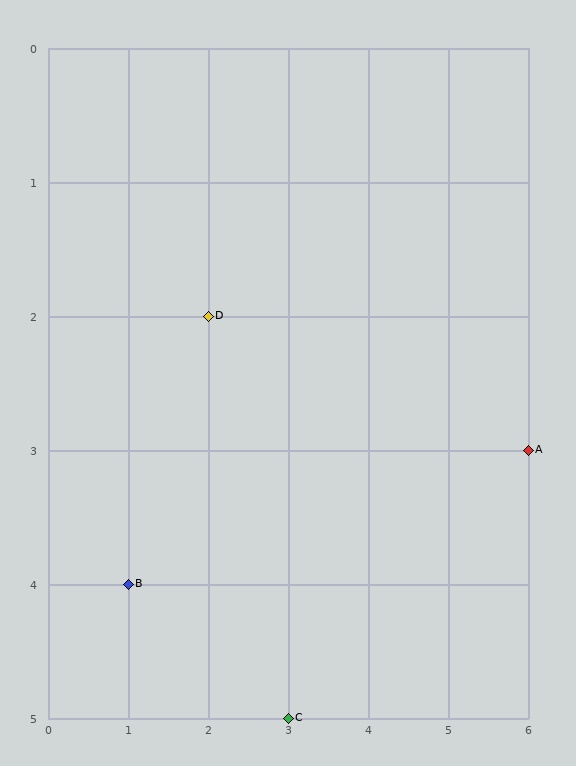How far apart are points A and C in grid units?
Points A and C are 3 columns and 2 rows apart (about 3.6 grid units diagonally).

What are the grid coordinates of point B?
Point B is at grid coordinates (1, 4).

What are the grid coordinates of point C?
Point C is at grid coordinates (3, 5).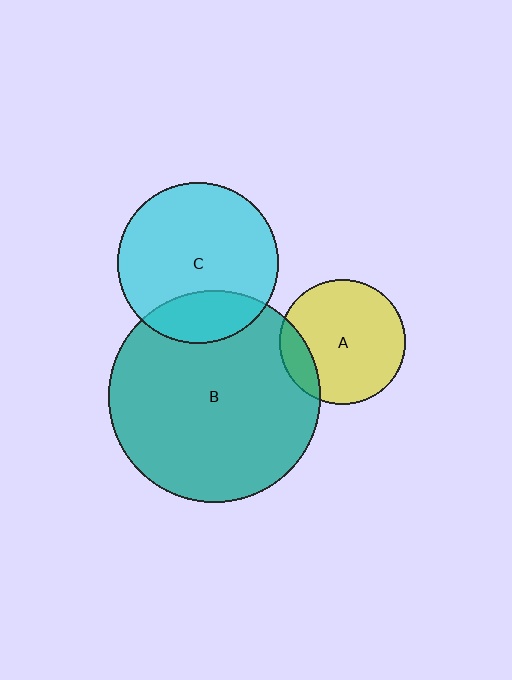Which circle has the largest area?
Circle B (teal).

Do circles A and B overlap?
Yes.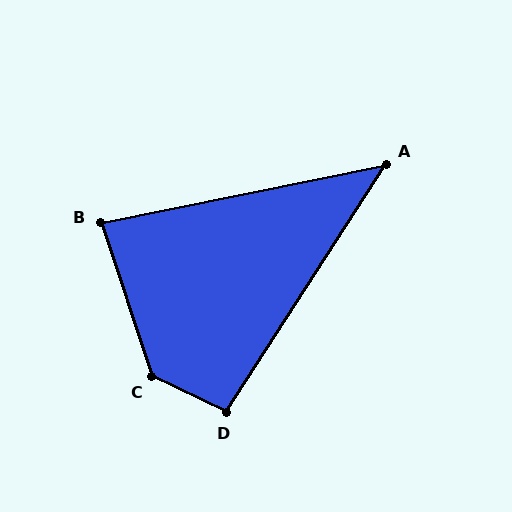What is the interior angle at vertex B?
Approximately 83 degrees (acute).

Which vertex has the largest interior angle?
C, at approximately 134 degrees.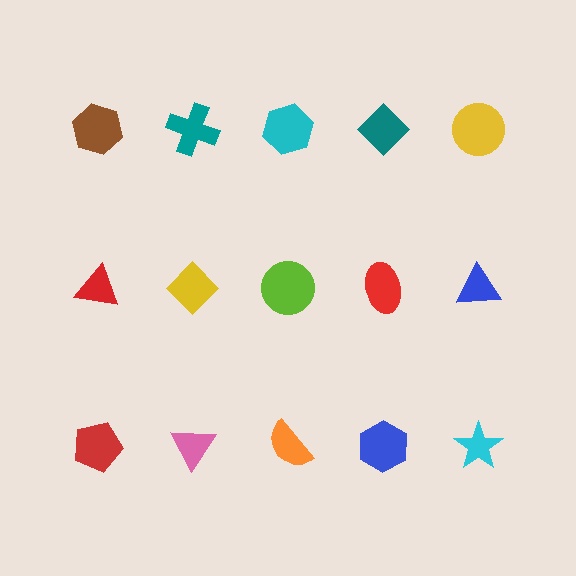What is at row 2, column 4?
A red ellipse.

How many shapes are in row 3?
5 shapes.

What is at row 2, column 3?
A lime circle.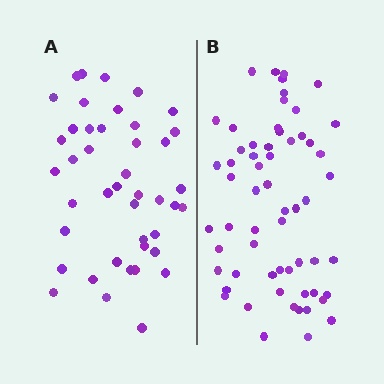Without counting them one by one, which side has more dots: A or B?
Region B (the right region) has more dots.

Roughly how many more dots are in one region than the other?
Region B has approximately 15 more dots than region A.